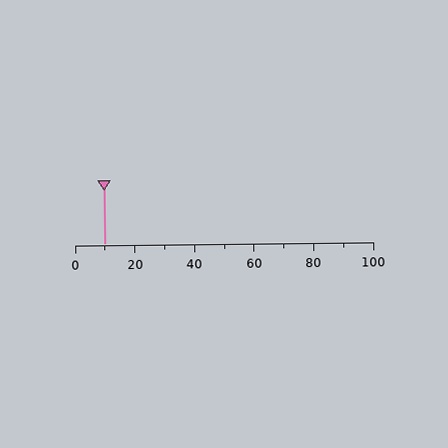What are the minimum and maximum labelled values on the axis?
The axis runs from 0 to 100.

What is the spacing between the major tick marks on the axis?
The major ticks are spaced 20 apart.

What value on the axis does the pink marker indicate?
The marker indicates approximately 10.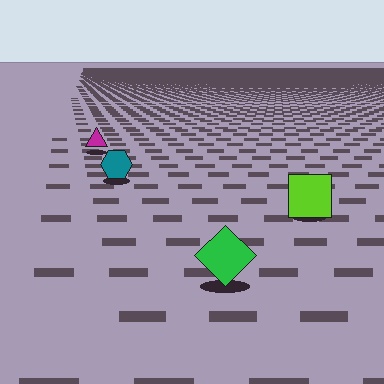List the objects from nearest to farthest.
From nearest to farthest: the green diamond, the lime square, the teal hexagon, the magenta triangle.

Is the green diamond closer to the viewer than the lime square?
Yes. The green diamond is closer — you can tell from the texture gradient: the ground texture is coarser near it.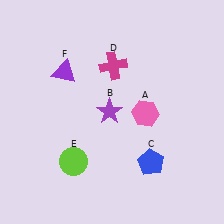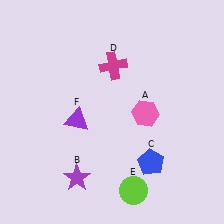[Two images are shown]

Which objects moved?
The objects that moved are: the purple star (B), the lime circle (E), the purple triangle (F).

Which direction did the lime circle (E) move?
The lime circle (E) moved right.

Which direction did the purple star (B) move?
The purple star (B) moved down.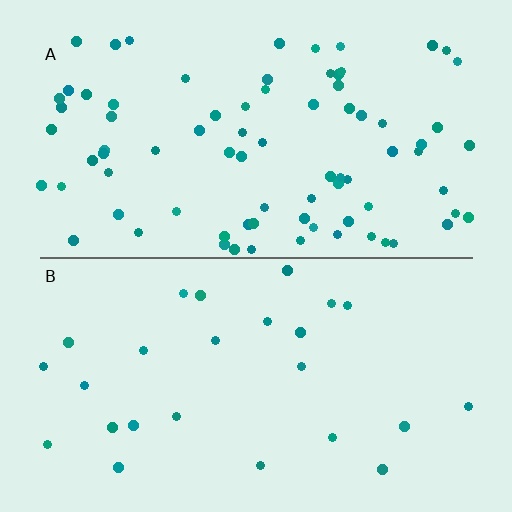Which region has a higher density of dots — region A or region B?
A (the top).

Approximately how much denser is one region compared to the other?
Approximately 3.2× — region A over region B.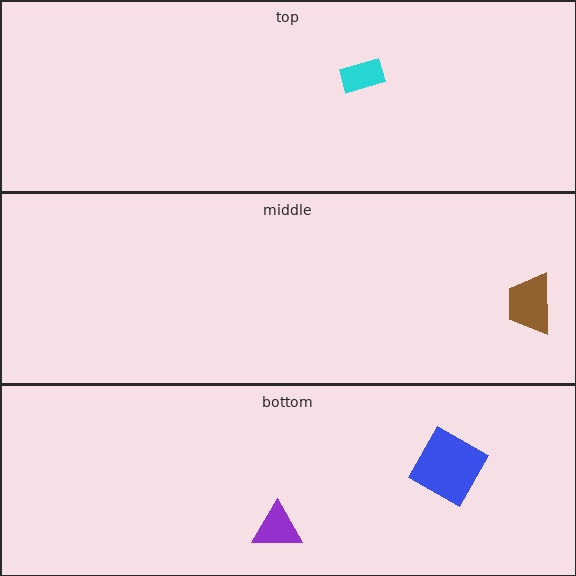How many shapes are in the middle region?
1.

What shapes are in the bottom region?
The purple triangle, the blue square.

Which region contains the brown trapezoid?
The middle region.